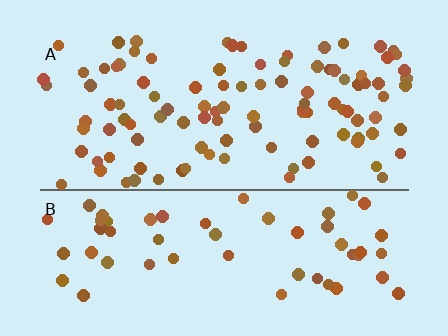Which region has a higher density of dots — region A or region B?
A (the top).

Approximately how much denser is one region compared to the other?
Approximately 1.7× — region A over region B.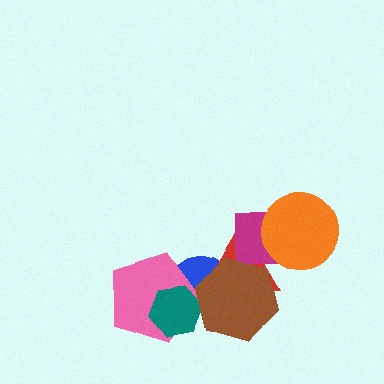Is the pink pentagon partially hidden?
Yes, it is partially covered by another shape.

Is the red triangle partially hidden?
Yes, it is partially covered by another shape.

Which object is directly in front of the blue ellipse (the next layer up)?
The red triangle is directly in front of the blue ellipse.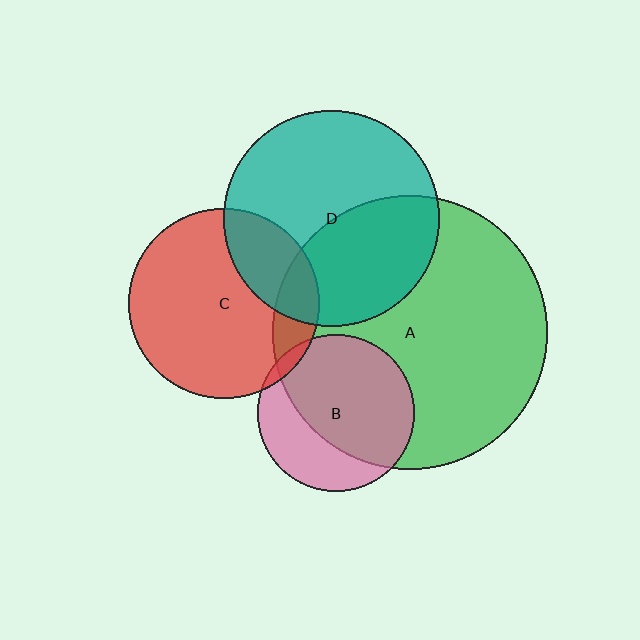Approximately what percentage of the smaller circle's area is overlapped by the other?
Approximately 65%.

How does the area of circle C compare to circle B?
Approximately 1.5 times.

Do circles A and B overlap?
Yes.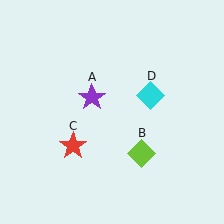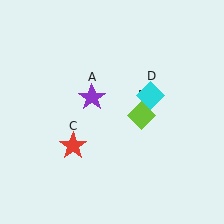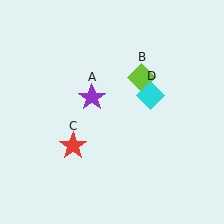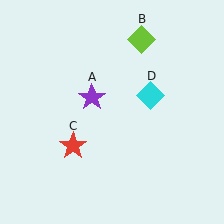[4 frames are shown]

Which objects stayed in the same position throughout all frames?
Purple star (object A) and red star (object C) and cyan diamond (object D) remained stationary.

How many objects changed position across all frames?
1 object changed position: lime diamond (object B).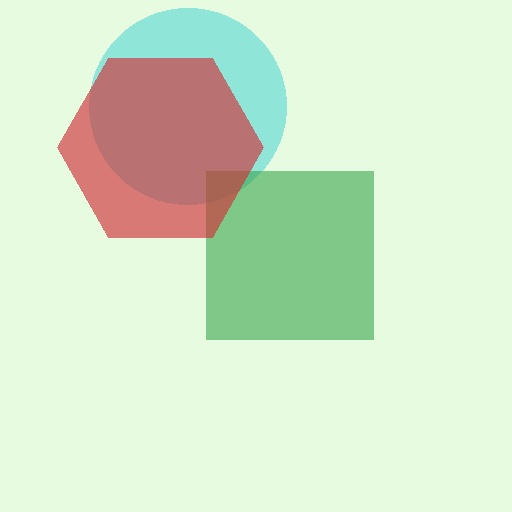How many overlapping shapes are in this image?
There are 3 overlapping shapes in the image.